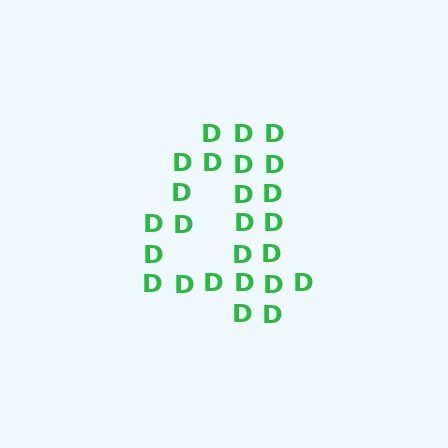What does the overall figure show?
The overall figure shows the digit 4.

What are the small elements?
The small elements are letter D's.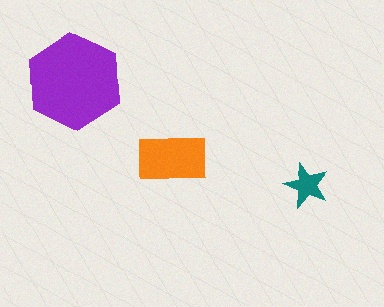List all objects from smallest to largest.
The teal star, the orange rectangle, the purple hexagon.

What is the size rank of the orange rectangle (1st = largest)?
2nd.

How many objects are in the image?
There are 3 objects in the image.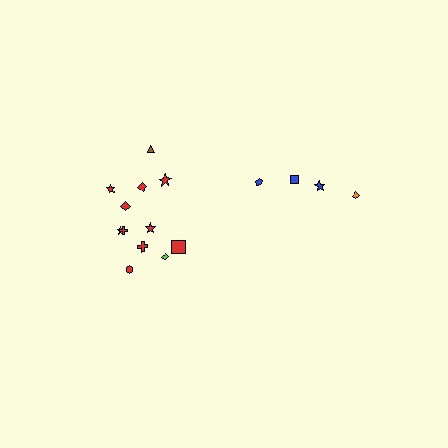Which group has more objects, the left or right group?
The left group.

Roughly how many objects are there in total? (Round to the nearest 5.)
Roughly 15 objects in total.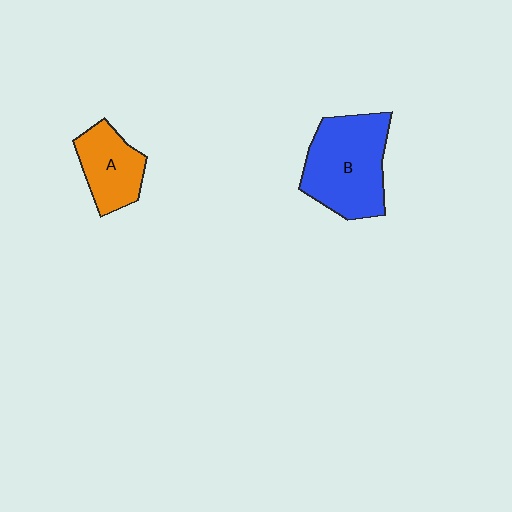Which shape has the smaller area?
Shape A (orange).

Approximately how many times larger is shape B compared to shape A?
Approximately 1.7 times.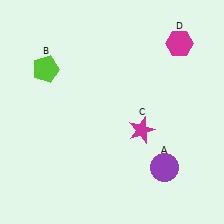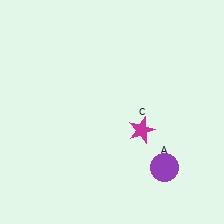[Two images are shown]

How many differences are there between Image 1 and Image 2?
There are 2 differences between the two images.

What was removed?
The magenta hexagon (D), the lime pentagon (B) were removed in Image 2.